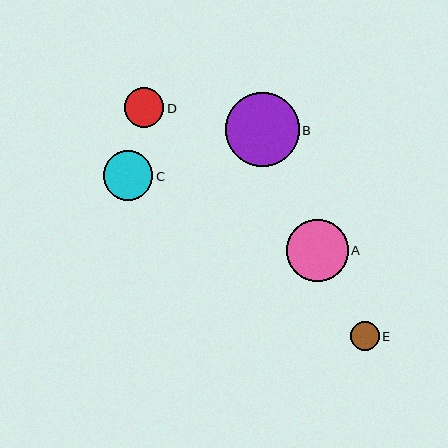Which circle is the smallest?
Circle E is the smallest with a size of approximately 29 pixels.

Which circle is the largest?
Circle B is the largest with a size of approximately 74 pixels.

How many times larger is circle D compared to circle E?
Circle D is approximately 1.4 times the size of circle E.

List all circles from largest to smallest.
From largest to smallest: B, A, C, D, E.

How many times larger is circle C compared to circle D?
Circle C is approximately 1.3 times the size of circle D.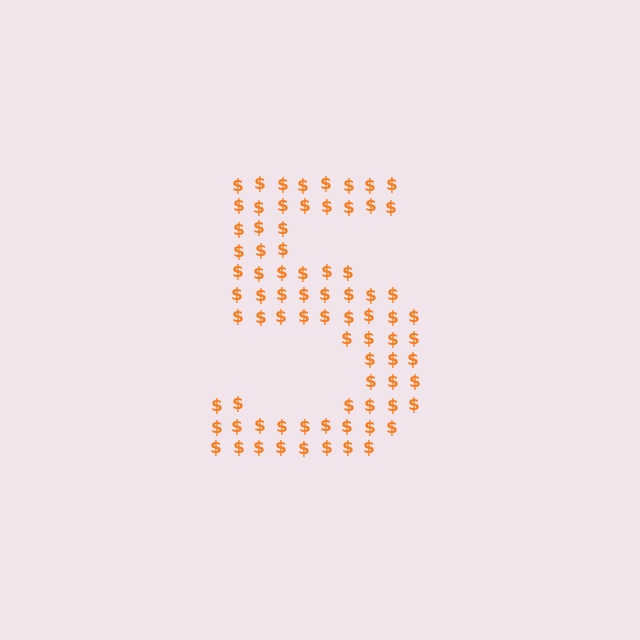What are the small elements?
The small elements are dollar signs.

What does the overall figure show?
The overall figure shows the digit 5.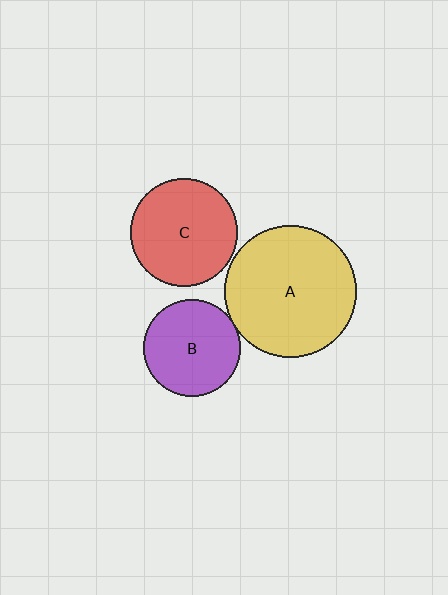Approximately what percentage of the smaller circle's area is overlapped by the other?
Approximately 5%.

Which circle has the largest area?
Circle A (yellow).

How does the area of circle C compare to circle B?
Approximately 1.2 times.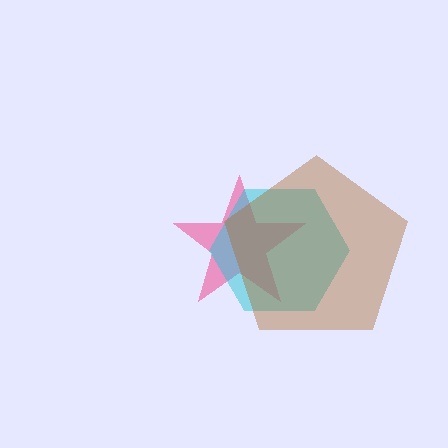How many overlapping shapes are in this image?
There are 3 overlapping shapes in the image.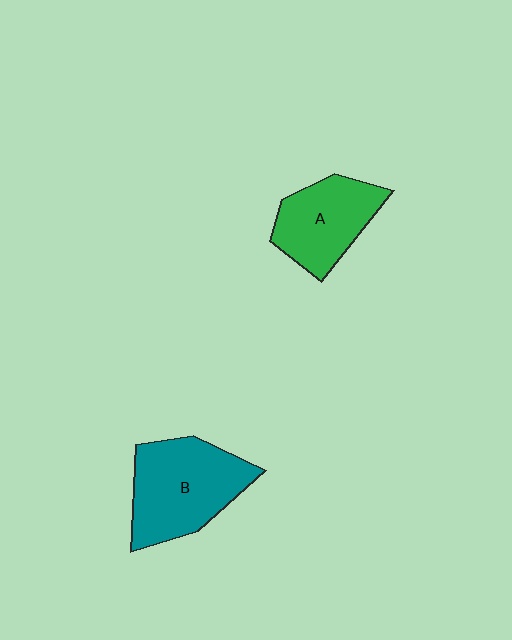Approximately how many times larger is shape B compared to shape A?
Approximately 1.3 times.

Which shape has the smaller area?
Shape A (green).